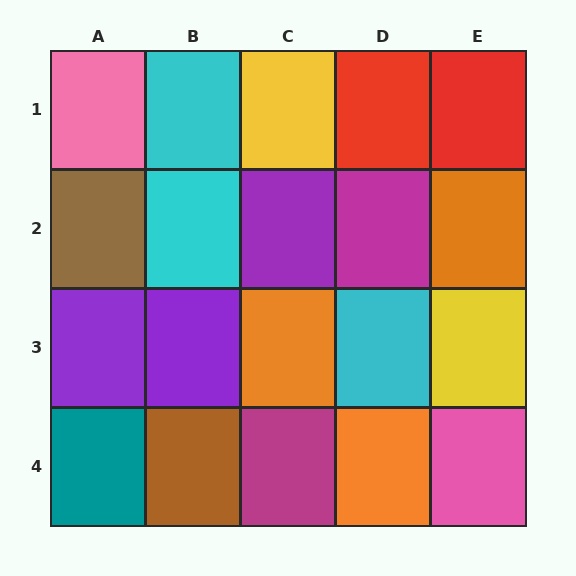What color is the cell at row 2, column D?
Magenta.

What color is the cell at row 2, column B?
Cyan.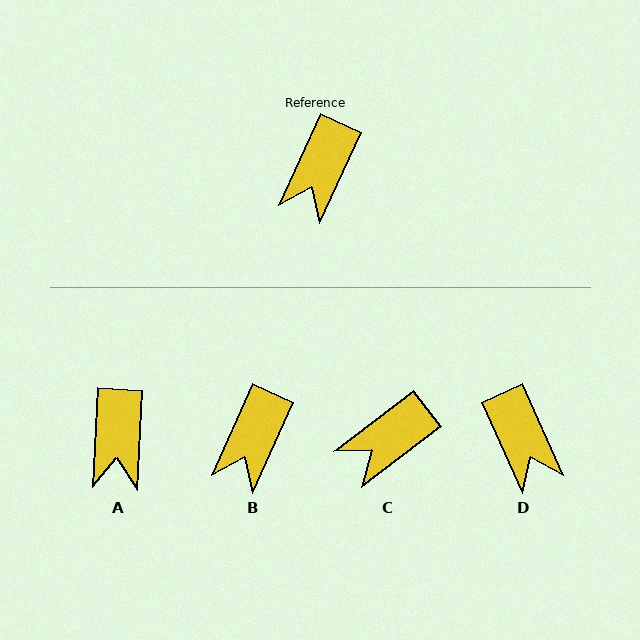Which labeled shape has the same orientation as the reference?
B.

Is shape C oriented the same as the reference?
No, it is off by about 28 degrees.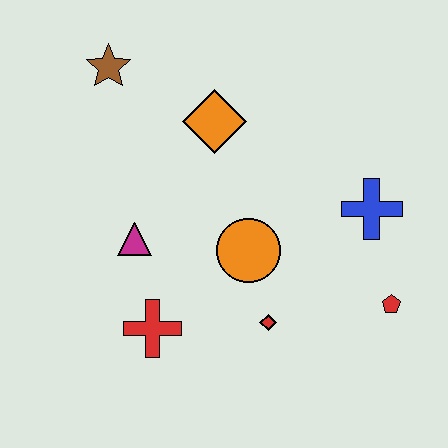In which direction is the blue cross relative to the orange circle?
The blue cross is to the right of the orange circle.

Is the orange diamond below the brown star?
Yes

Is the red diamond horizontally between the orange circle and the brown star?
No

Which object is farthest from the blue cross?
The brown star is farthest from the blue cross.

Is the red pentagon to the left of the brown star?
No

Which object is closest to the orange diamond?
The brown star is closest to the orange diamond.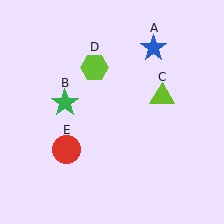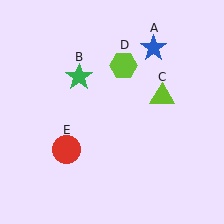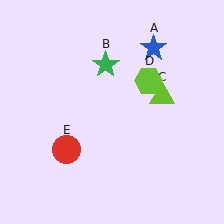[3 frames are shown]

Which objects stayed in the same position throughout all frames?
Blue star (object A) and lime triangle (object C) and red circle (object E) remained stationary.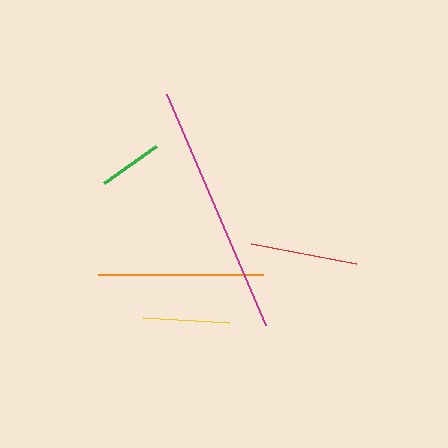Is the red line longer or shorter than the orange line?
The orange line is longer than the red line.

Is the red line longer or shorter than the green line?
The red line is longer than the green line.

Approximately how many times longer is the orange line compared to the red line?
The orange line is approximately 1.5 times the length of the red line.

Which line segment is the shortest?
The green line is the shortest at approximately 65 pixels.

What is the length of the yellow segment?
The yellow segment is approximately 86 pixels long.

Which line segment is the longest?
The magenta line is the longest at approximately 252 pixels.